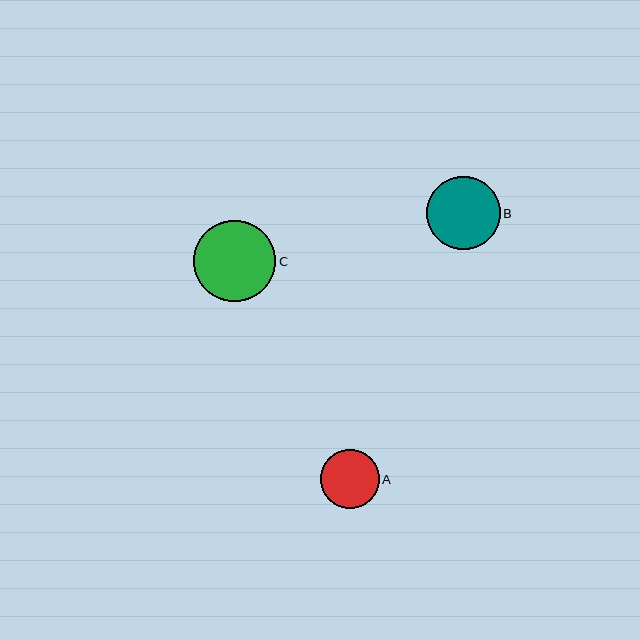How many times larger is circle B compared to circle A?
Circle B is approximately 1.3 times the size of circle A.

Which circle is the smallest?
Circle A is the smallest with a size of approximately 58 pixels.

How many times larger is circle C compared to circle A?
Circle C is approximately 1.4 times the size of circle A.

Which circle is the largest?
Circle C is the largest with a size of approximately 82 pixels.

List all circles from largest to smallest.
From largest to smallest: C, B, A.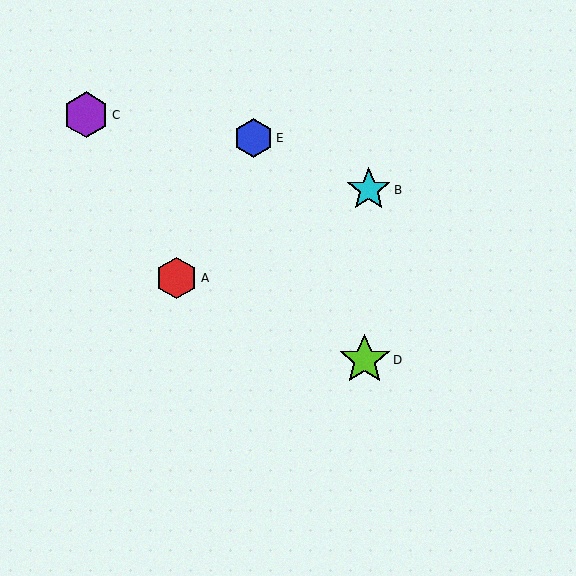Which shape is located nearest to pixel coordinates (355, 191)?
The cyan star (labeled B) at (369, 190) is nearest to that location.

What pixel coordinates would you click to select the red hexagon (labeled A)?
Click at (177, 278) to select the red hexagon A.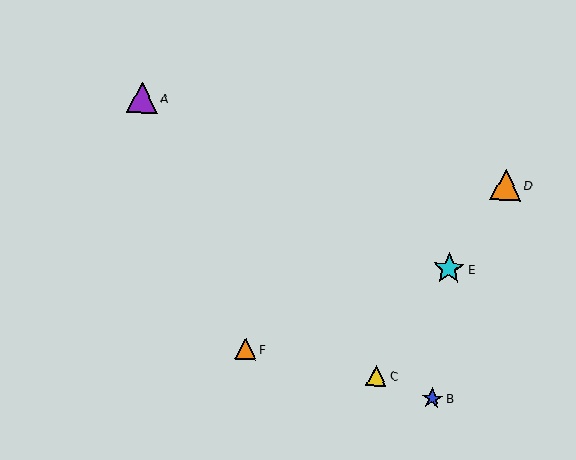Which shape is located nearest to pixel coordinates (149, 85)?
The purple triangle (labeled A) at (142, 98) is nearest to that location.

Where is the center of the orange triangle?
The center of the orange triangle is at (245, 349).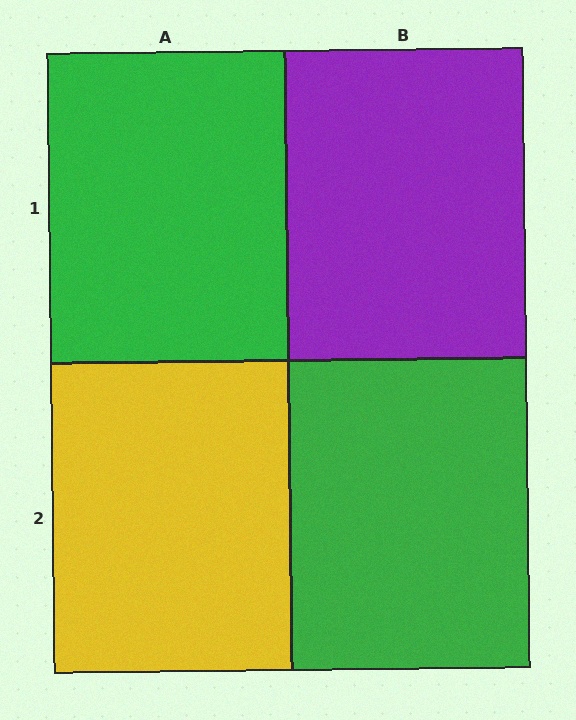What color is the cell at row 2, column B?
Green.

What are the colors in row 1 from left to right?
Green, purple.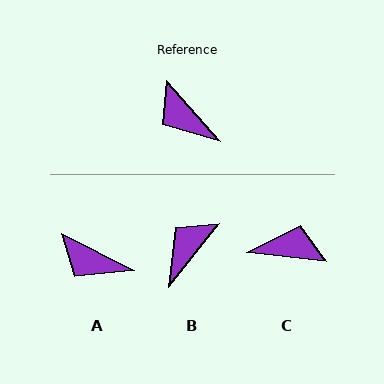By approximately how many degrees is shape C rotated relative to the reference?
Approximately 138 degrees clockwise.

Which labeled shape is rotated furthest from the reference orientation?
C, about 138 degrees away.